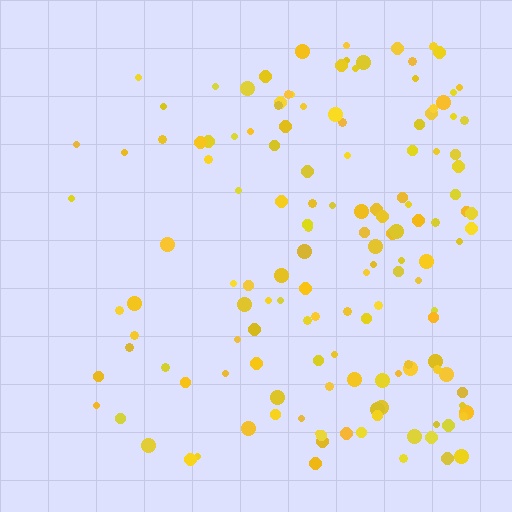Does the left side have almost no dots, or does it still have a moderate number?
Still a moderate number, just noticeably fewer than the right.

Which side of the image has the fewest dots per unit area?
The left.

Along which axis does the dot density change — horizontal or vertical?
Horizontal.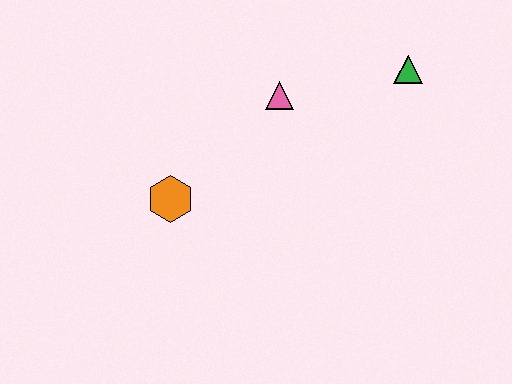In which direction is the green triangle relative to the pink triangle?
The green triangle is to the right of the pink triangle.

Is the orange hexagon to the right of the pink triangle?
No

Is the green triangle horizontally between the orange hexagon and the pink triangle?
No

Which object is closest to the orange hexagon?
The pink triangle is closest to the orange hexagon.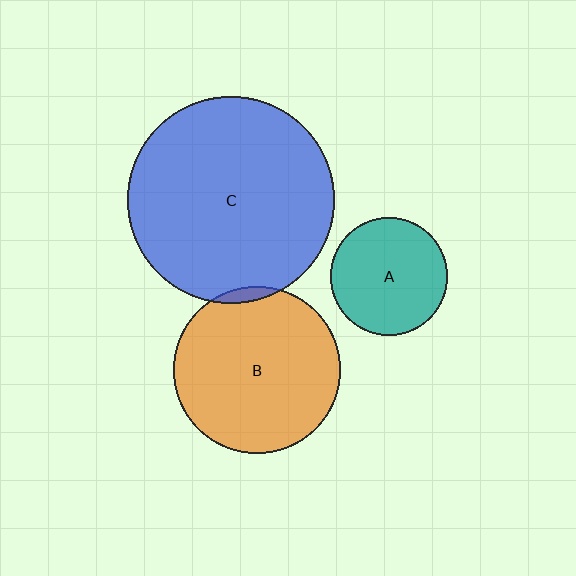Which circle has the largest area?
Circle C (blue).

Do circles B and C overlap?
Yes.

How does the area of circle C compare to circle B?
Approximately 1.5 times.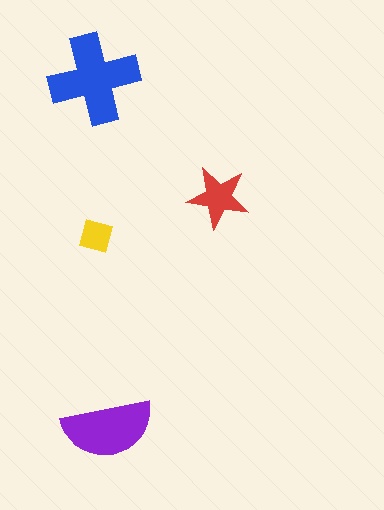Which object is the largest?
The blue cross.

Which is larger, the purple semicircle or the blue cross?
The blue cross.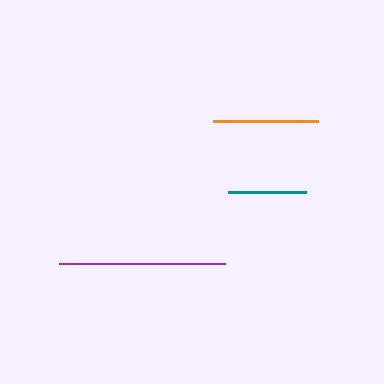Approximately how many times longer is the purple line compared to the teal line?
The purple line is approximately 2.1 times the length of the teal line.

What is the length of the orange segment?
The orange segment is approximately 105 pixels long.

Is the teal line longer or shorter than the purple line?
The purple line is longer than the teal line.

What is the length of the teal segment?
The teal segment is approximately 79 pixels long.